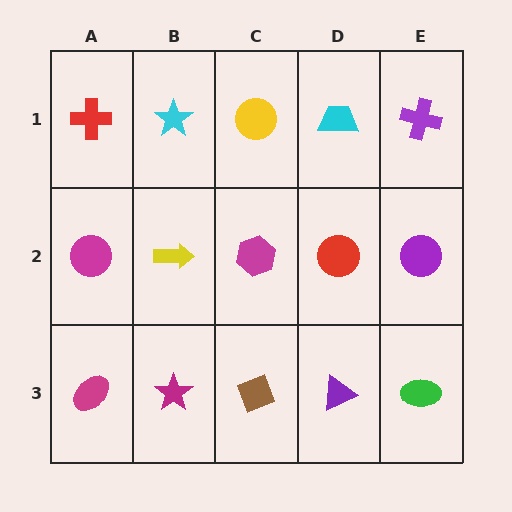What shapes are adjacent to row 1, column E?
A purple circle (row 2, column E), a cyan trapezoid (row 1, column D).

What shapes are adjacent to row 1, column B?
A yellow arrow (row 2, column B), a red cross (row 1, column A), a yellow circle (row 1, column C).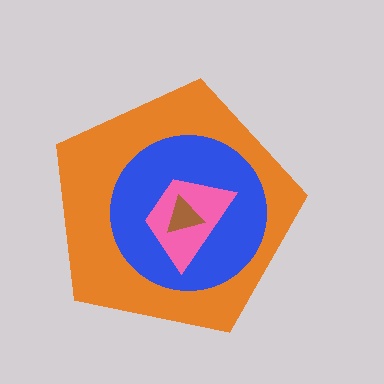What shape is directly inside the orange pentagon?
The blue circle.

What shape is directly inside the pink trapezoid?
The brown triangle.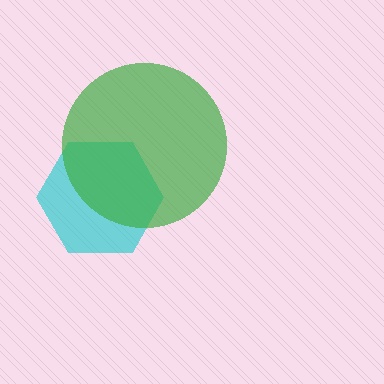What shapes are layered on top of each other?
The layered shapes are: a cyan hexagon, a green circle.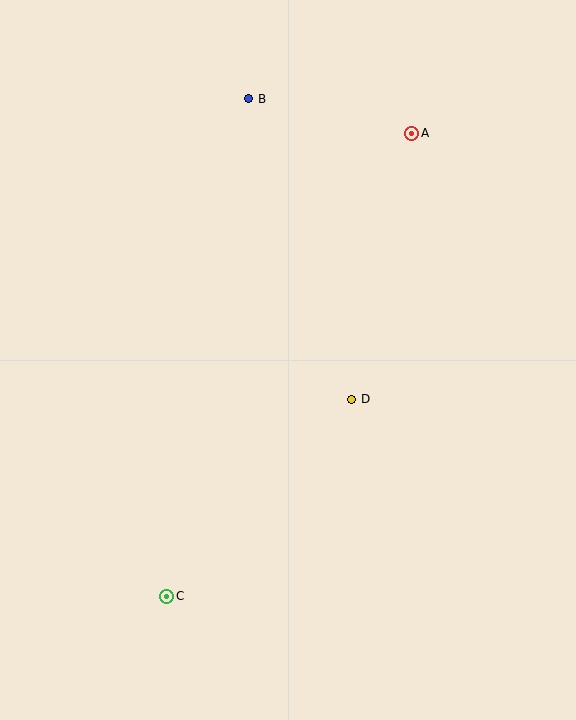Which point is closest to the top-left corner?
Point B is closest to the top-left corner.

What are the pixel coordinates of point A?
Point A is at (412, 133).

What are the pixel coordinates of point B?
Point B is at (249, 99).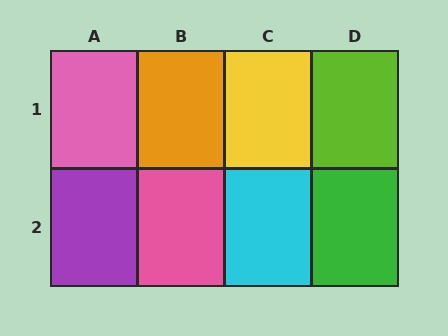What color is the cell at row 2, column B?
Pink.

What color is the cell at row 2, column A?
Purple.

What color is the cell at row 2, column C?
Cyan.